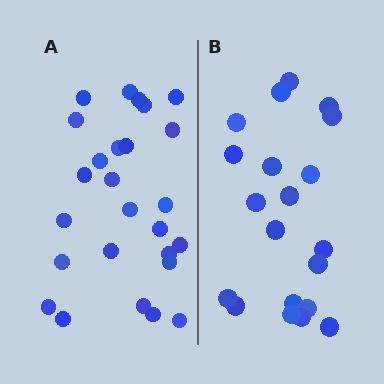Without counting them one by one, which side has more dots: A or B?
Region A (the left region) has more dots.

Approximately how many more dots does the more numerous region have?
Region A has about 6 more dots than region B.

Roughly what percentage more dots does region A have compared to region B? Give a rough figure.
About 30% more.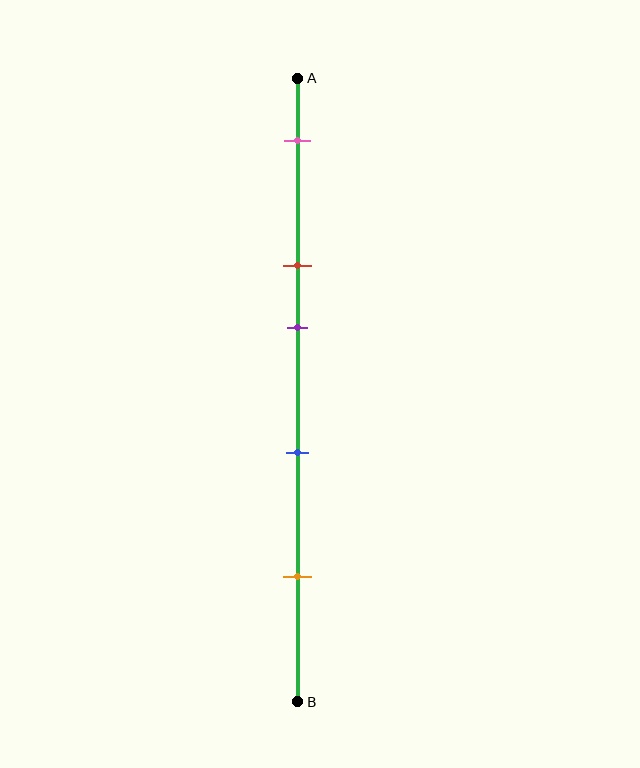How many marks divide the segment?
There are 5 marks dividing the segment.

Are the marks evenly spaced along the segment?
No, the marks are not evenly spaced.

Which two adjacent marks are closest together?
The red and purple marks are the closest adjacent pair.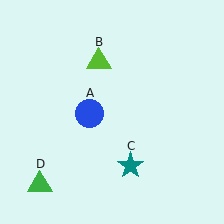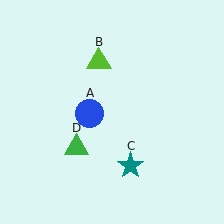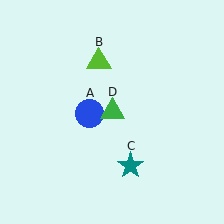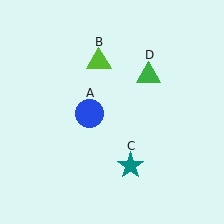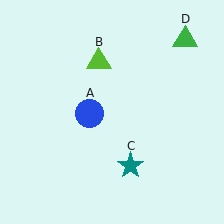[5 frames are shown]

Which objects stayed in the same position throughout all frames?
Blue circle (object A) and lime triangle (object B) and teal star (object C) remained stationary.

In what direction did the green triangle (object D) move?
The green triangle (object D) moved up and to the right.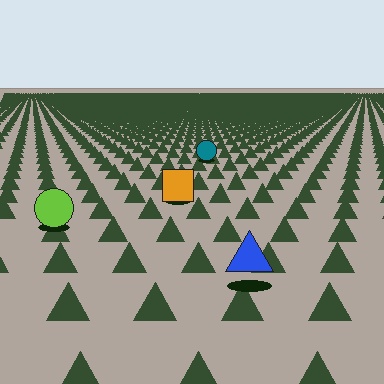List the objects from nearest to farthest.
From nearest to farthest: the blue triangle, the lime circle, the orange square, the teal circle.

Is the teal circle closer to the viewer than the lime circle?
No. The lime circle is closer — you can tell from the texture gradient: the ground texture is coarser near it.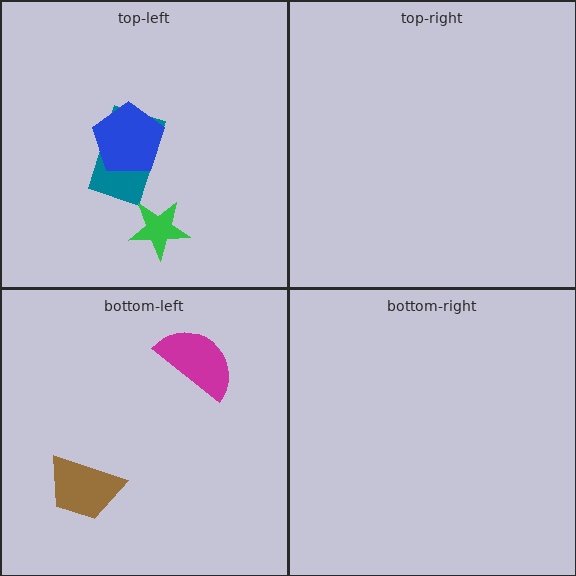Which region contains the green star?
The top-left region.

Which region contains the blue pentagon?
The top-left region.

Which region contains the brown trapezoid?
The bottom-left region.